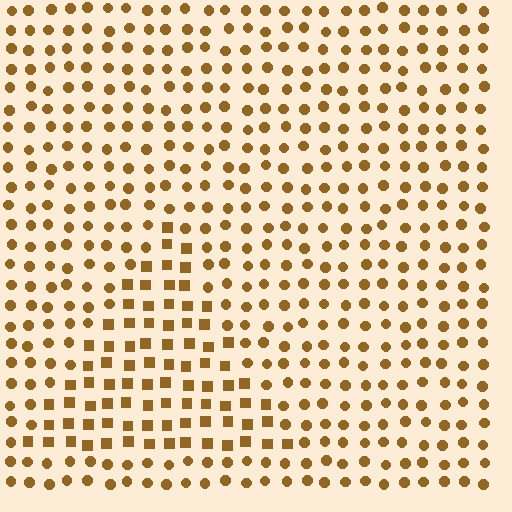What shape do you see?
I see a triangle.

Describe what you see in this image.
The image is filled with small brown elements arranged in a uniform grid. A triangle-shaped region contains squares, while the surrounding area contains circles. The boundary is defined purely by the change in element shape.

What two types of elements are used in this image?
The image uses squares inside the triangle region and circles outside it.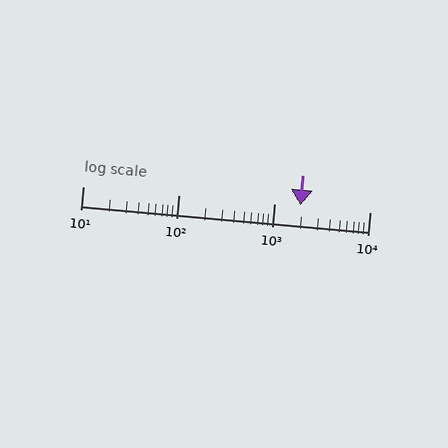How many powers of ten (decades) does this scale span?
The scale spans 3 decades, from 10 to 10000.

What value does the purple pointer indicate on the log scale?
The pointer indicates approximately 1900.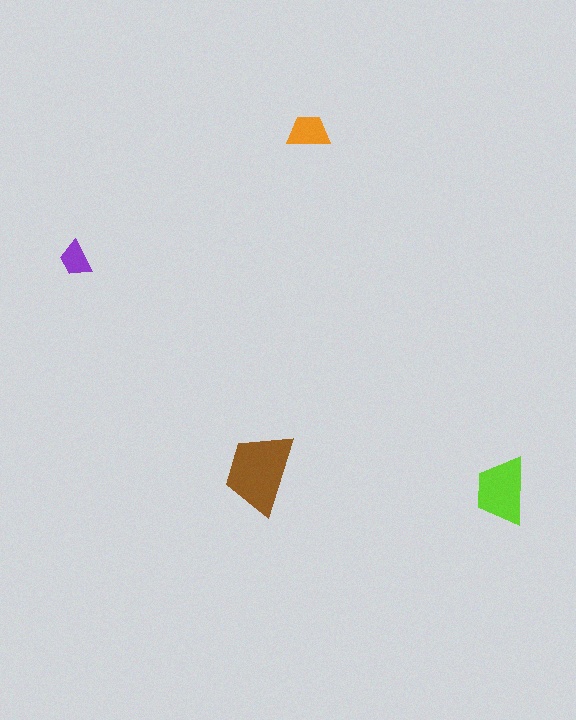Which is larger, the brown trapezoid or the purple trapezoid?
The brown one.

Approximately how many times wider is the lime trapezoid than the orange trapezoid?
About 1.5 times wider.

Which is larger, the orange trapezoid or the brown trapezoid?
The brown one.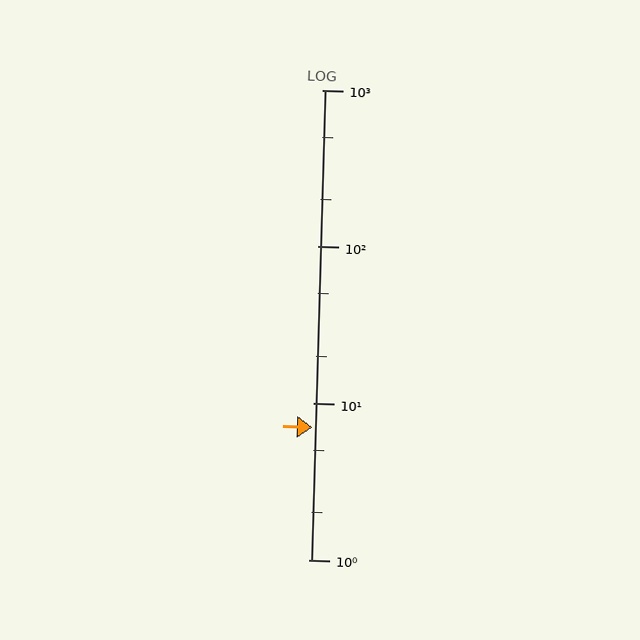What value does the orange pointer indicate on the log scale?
The pointer indicates approximately 7.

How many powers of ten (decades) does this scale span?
The scale spans 3 decades, from 1 to 1000.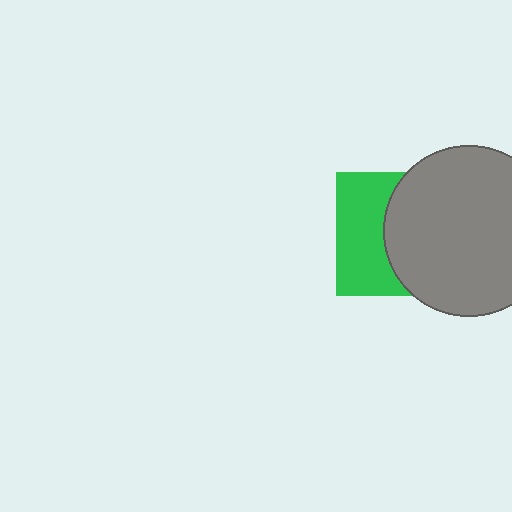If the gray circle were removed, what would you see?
You would see the complete green square.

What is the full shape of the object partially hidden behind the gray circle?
The partially hidden object is a green square.